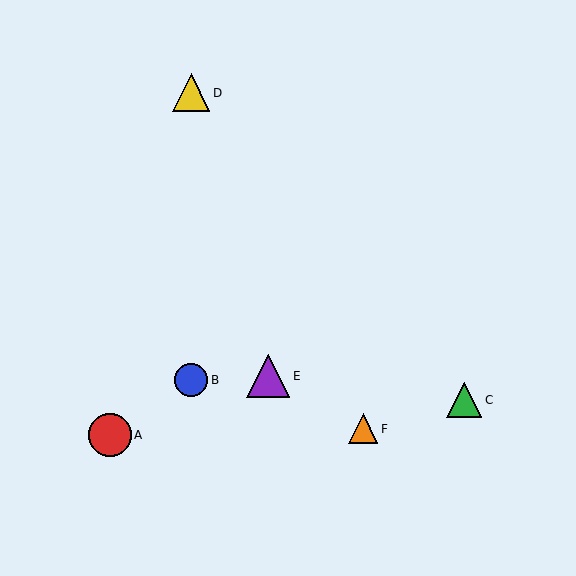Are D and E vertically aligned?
No, D is at x≈191 and E is at x≈268.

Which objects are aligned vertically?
Objects B, D are aligned vertically.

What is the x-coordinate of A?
Object A is at x≈110.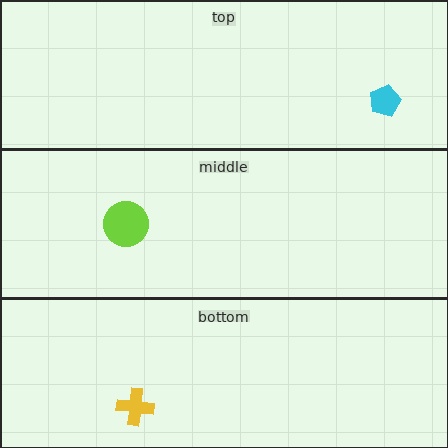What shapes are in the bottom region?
The yellow cross.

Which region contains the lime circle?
The middle region.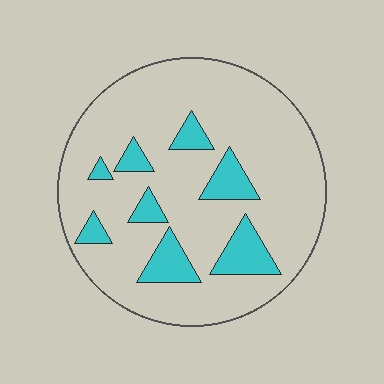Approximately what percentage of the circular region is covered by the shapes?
Approximately 15%.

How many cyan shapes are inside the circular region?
8.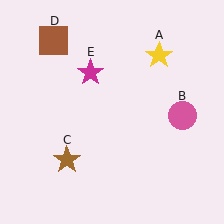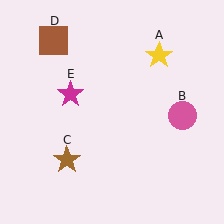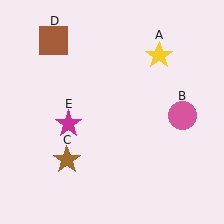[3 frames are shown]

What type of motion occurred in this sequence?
The magenta star (object E) rotated counterclockwise around the center of the scene.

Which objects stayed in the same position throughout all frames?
Yellow star (object A) and pink circle (object B) and brown star (object C) and brown square (object D) remained stationary.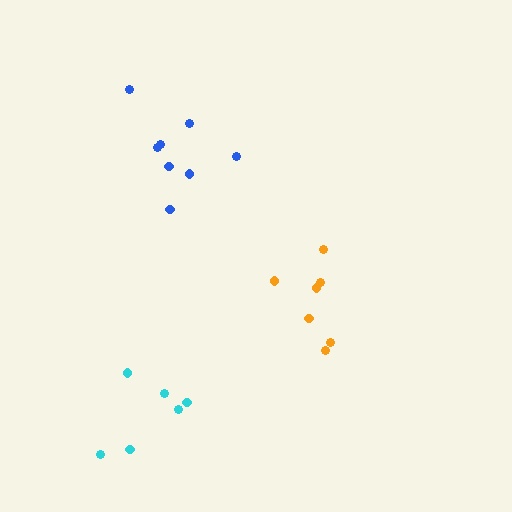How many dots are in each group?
Group 1: 7 dots, Group 2: 6 dots, Group 3: 8 dots (21 total).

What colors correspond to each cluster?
The clusters are colored: orange, cyan, blue.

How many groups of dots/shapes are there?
There are 3 groups.